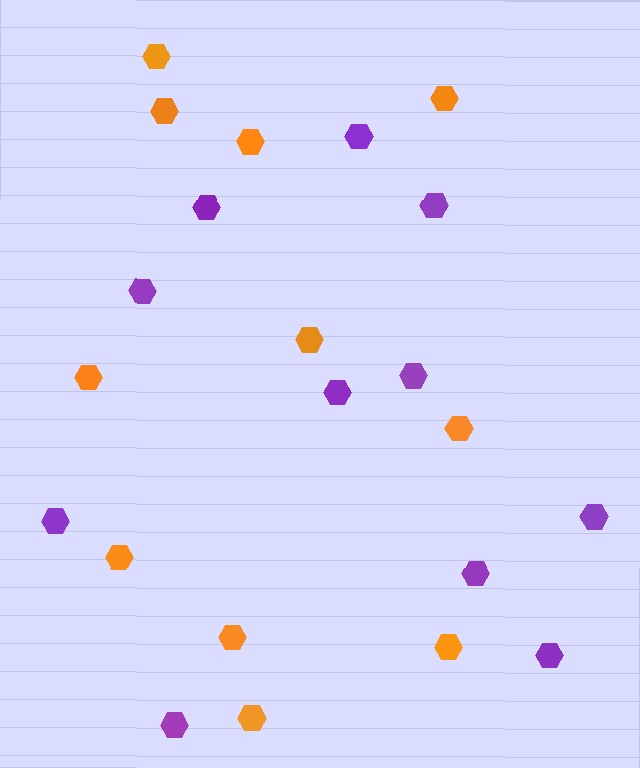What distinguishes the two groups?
There are 2 groups: one group of orange hexagons (11) and one group of purple hexagons (11).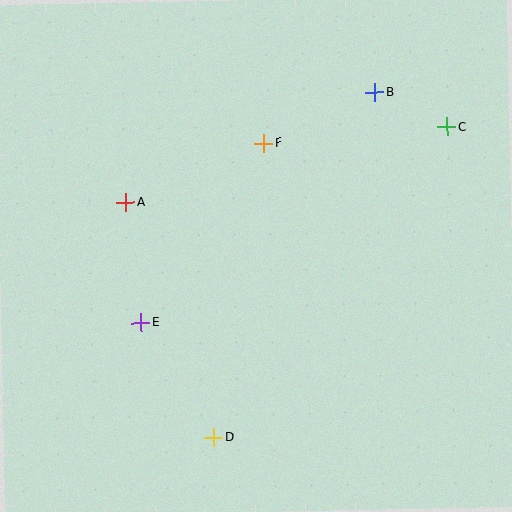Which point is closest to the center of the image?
Point F at (263, 143) is closest to the center.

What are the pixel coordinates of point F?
Point F is at (263, 143).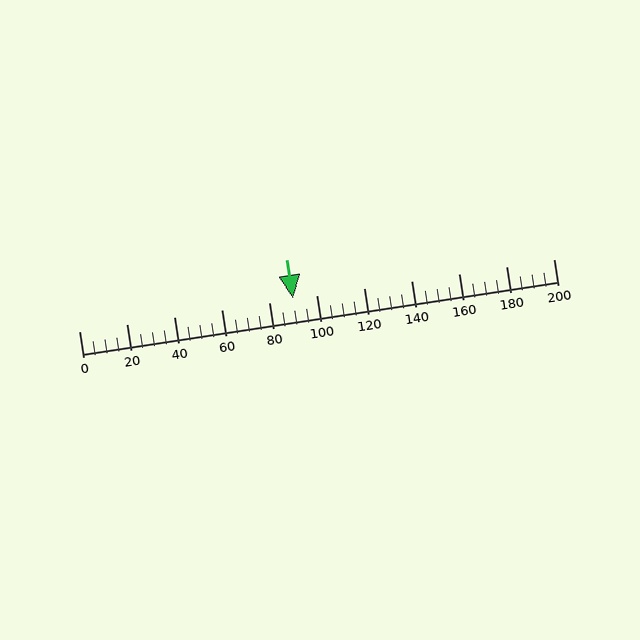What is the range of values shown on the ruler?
The ruler shows values from 0 to 200.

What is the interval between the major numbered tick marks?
The major tick marks are spaced 20 units apart.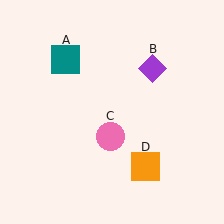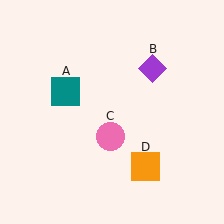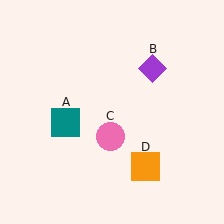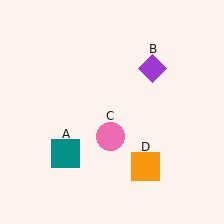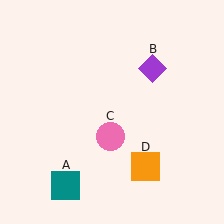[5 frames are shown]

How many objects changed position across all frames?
1 object changed position: teal square (object A).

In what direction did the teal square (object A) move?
The teal square (object A) moved down.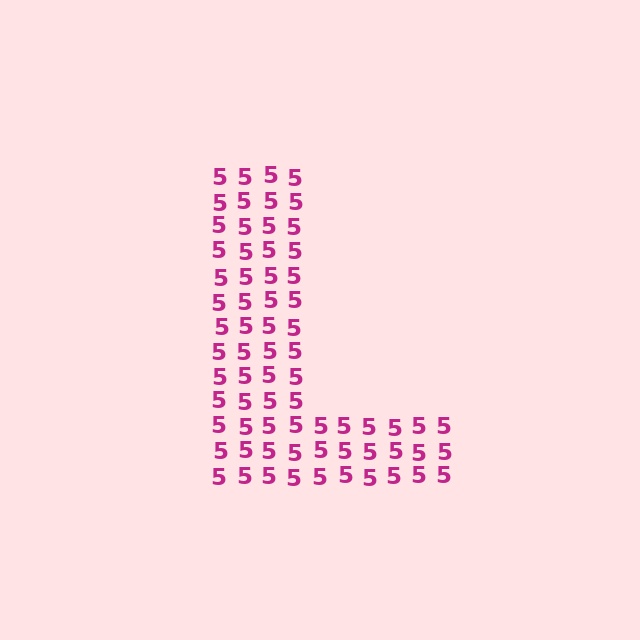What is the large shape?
The large shape is the letter L.